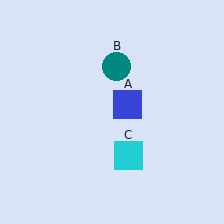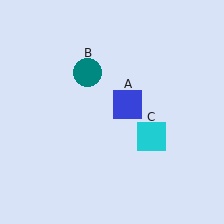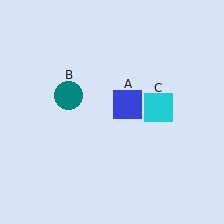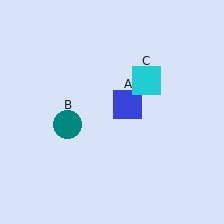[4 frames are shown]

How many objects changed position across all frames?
2 objects changed position: teal circle (object B), cyan square (object C).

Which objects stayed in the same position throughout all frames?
Blue square (object A) remained stationary.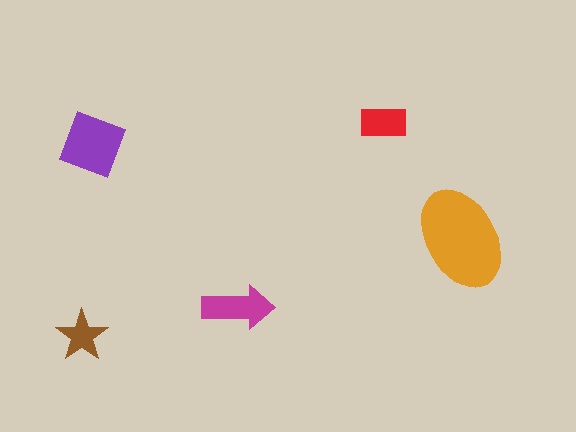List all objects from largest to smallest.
The orange ellipse, the purple square, the magenta arrow, the red rectangle, the brown star.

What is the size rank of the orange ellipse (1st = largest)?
1st.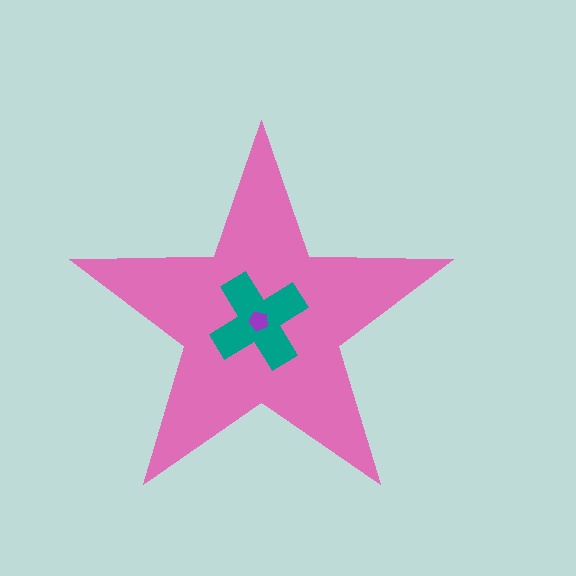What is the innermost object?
The purple pentagon.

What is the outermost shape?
The pink star.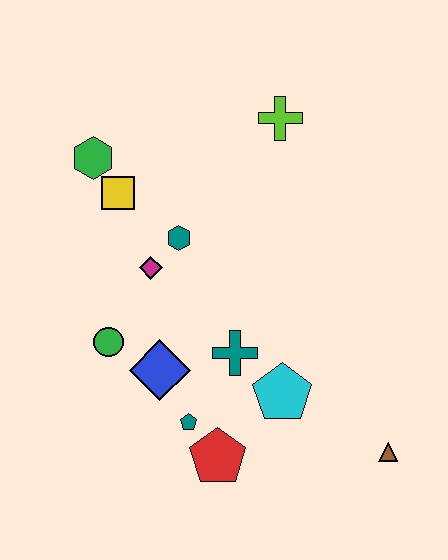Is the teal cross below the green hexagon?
Yes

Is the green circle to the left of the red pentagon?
Yes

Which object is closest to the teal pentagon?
The red pentagon is closest to the teal pentagon.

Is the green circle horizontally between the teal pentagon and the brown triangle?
No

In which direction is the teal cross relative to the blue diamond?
The teal cross is to the right of the blue diamond.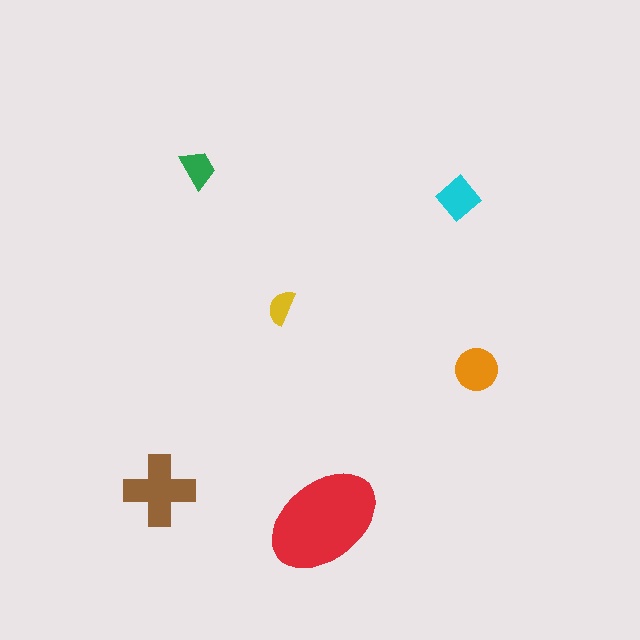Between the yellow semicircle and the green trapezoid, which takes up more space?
The green trapezoid.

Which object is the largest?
The red ellipse.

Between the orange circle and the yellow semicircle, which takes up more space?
The orange circle.